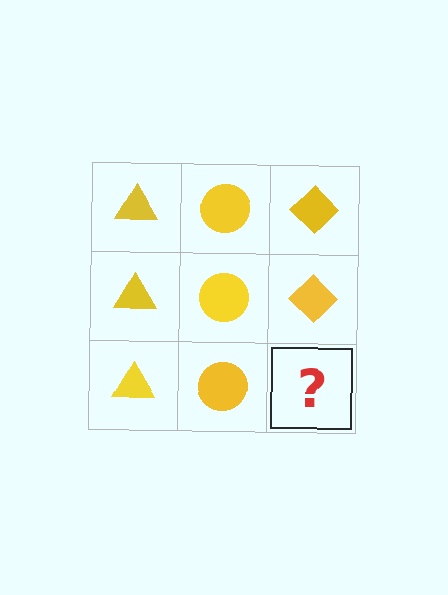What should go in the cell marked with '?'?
The missing cell should contain a yellow diamond.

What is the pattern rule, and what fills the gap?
The rule is that each column has a consistent shape. The gap should be filled with a yellow diamond.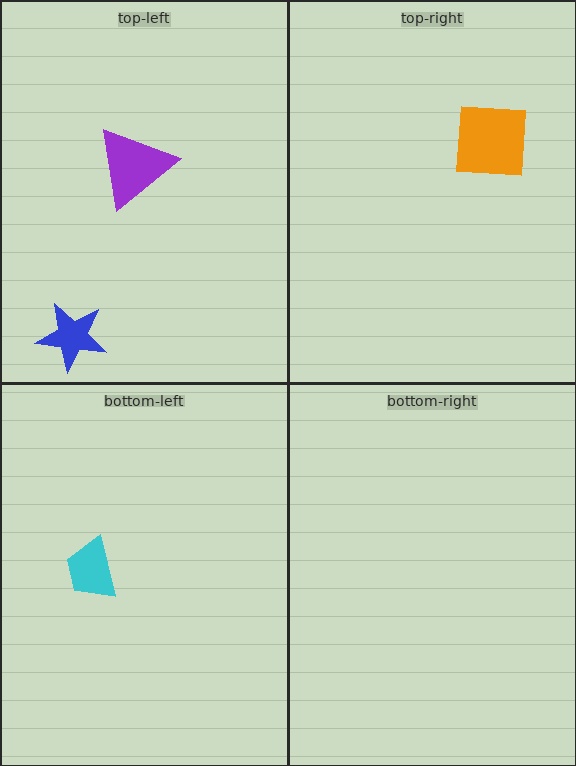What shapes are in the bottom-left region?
The cyan trapezoid.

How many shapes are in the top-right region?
1.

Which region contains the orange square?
The top-right region.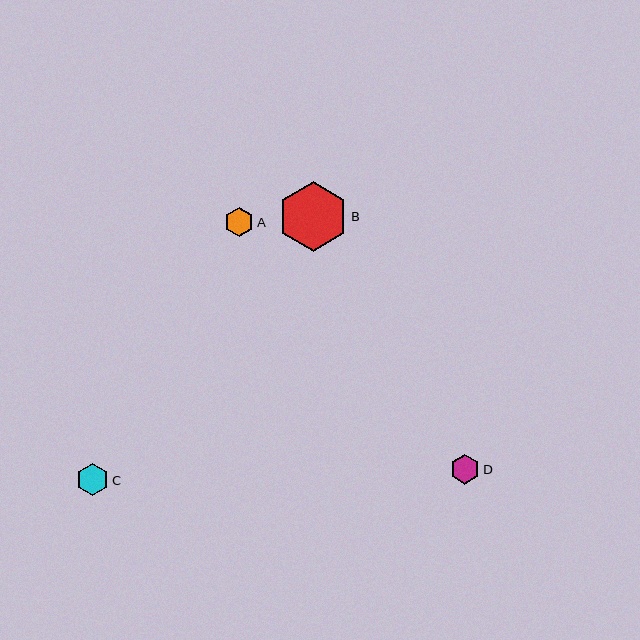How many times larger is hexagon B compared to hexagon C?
Hexagon B is approximately 2.2 times the size of hexagon C.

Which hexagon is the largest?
Hexagon B is the largest with a size of approximately 70 pixels.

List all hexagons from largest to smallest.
From largest to smallest: B, C, D, A.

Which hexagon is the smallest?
Hexagon A is the smallest with a size of approximately 29 pixels.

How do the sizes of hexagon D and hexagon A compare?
Hexagon D and hexagon A are approximately the same size.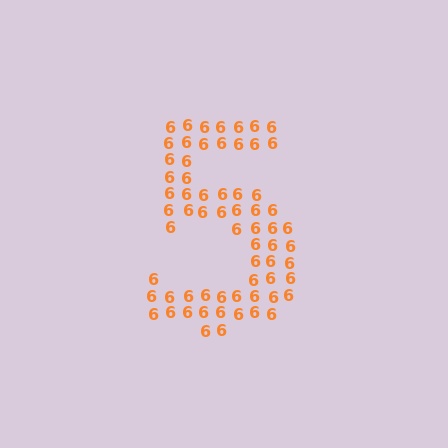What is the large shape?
The large shape is the digit 5.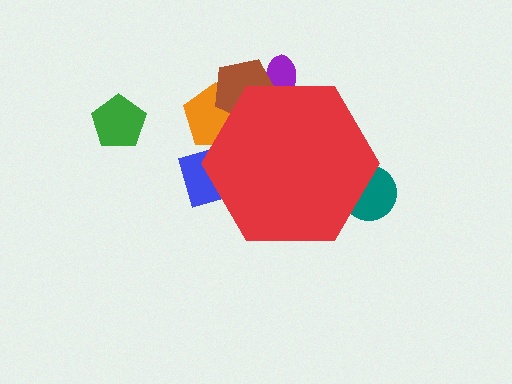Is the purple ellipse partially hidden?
Yes, the purple ellipse is partially hidden behind the red hexagon.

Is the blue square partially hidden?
Yes, the blue square is partially hidden behind the red hexagon.